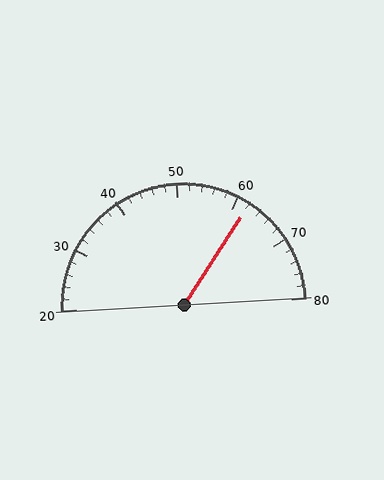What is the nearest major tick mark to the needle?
The nearest major tick mark is 60.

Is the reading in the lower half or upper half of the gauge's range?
The reading is in the upper half of the range (20 to 80).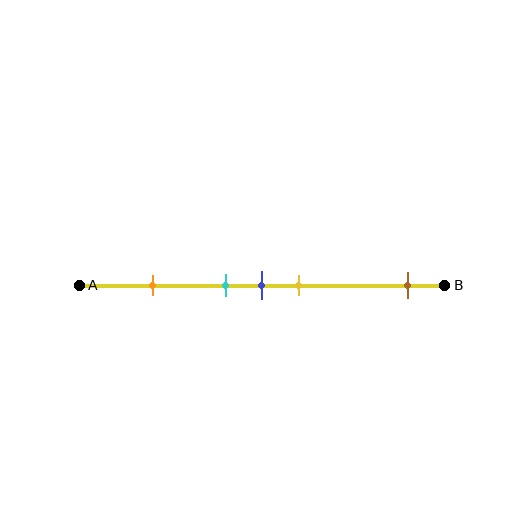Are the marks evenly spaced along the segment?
No, the marks are not evenly spaced.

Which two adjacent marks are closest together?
The cyan and blue marks are the closest adjacent pair.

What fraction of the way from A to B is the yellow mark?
The yellow mark is approximately 60% (0.6) of the way from A to B.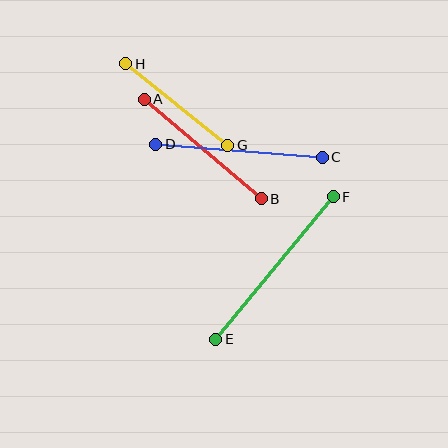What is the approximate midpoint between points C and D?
The midpoint is at approximately (239, 151) pixels.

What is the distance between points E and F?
The distance is approximately 185 pixels.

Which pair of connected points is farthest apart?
Points E and F are farthest apart.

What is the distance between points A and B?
The distance is approximately 154 pixels.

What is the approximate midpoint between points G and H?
The midpoint is at approximately (177, 105) pixels.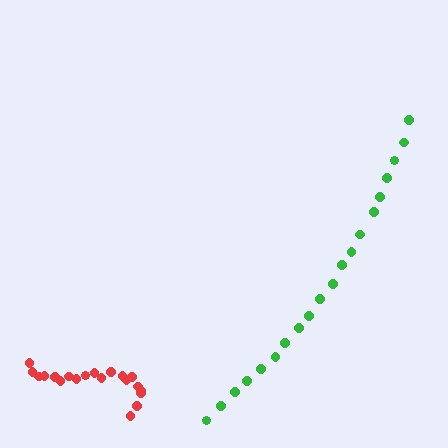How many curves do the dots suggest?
There are 2 distinct paths.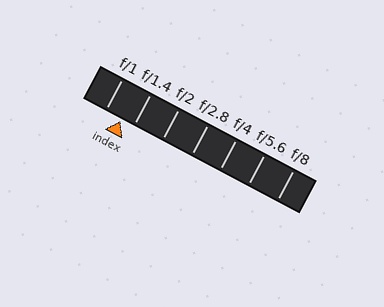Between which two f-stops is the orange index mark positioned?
The index mark is between f/1 and f/1.4.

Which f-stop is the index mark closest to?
The index mark is closest to f/1.4.